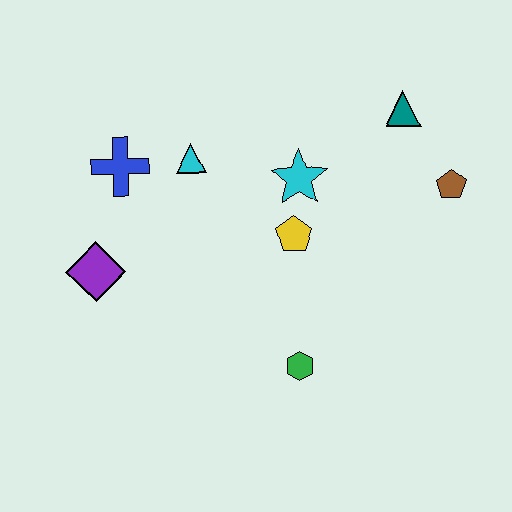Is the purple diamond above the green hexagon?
Yes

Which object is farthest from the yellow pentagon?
The purple diamond is farthest from the yellow pentagon.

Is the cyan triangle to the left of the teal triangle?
Yes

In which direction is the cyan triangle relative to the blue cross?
The cyan triangle is to the right of the blue cross.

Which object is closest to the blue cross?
The cyan triangle is closest to the blue cross.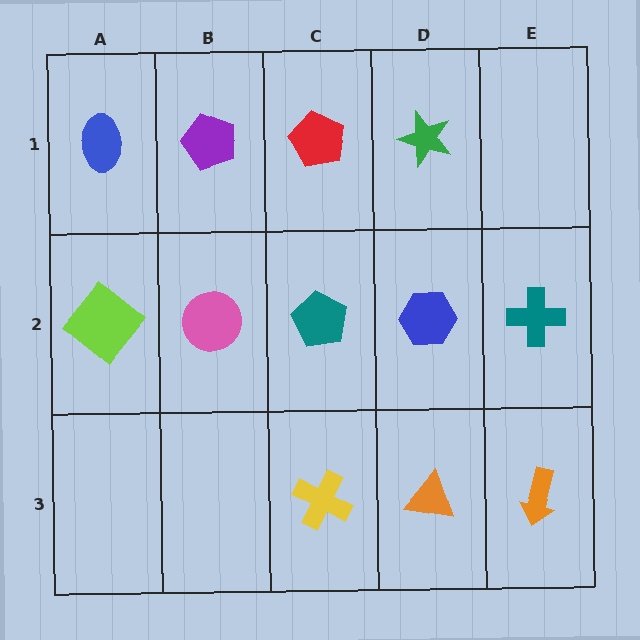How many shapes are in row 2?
5 shapes.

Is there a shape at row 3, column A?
No, that cell is empty.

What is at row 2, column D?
A blue hexagon.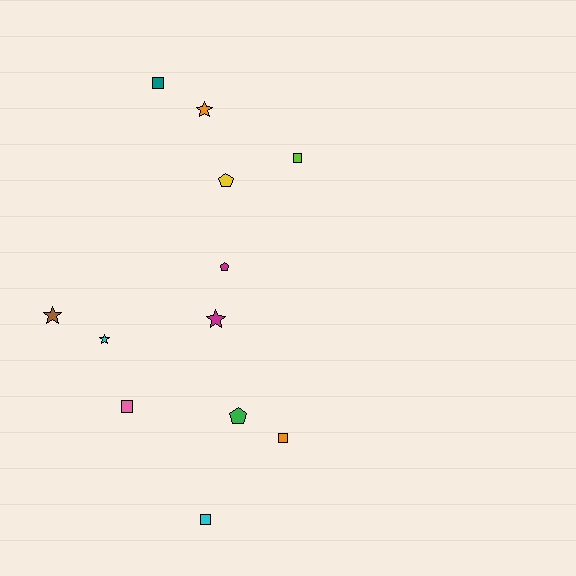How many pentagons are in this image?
There are 3 pentagons.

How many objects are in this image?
There are 12 objects.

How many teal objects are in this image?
There is 1 teal object.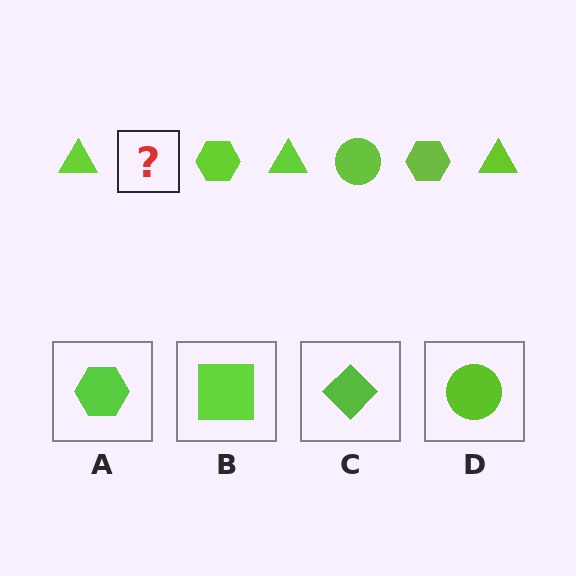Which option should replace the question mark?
Option D.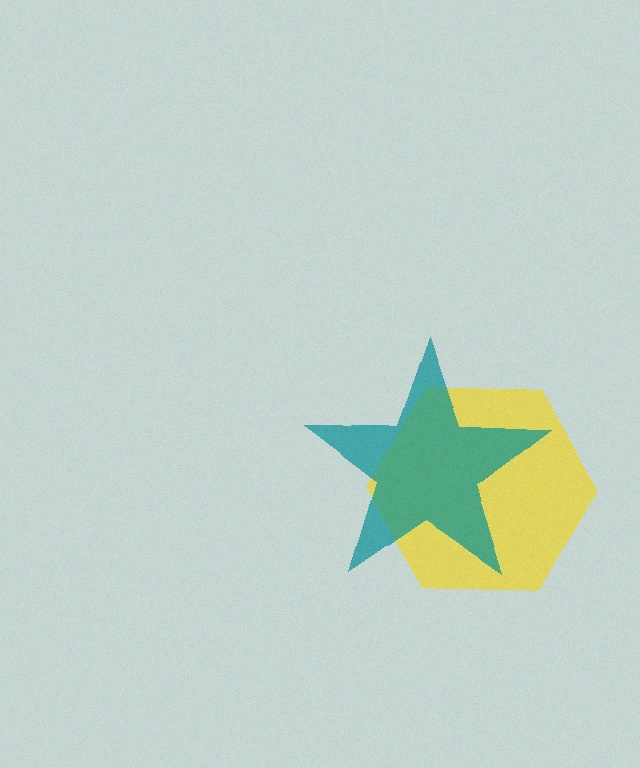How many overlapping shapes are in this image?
There are 2 overlapping shapes in the image.